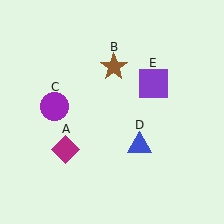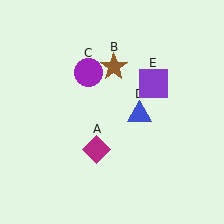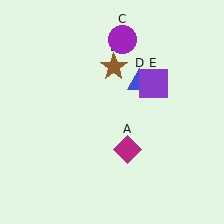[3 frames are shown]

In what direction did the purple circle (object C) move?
The purple circle (object C) moved up and to the right.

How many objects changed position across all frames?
3 objects changed position: magenta diamond (object A), purple circle (object C), blue triangle (object D).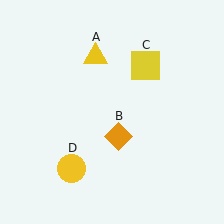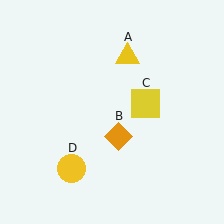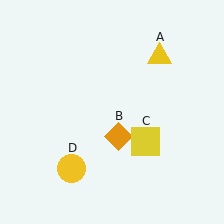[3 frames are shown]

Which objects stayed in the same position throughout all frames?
Orange diamond (object B) and yellow circle (object D) remained stationary.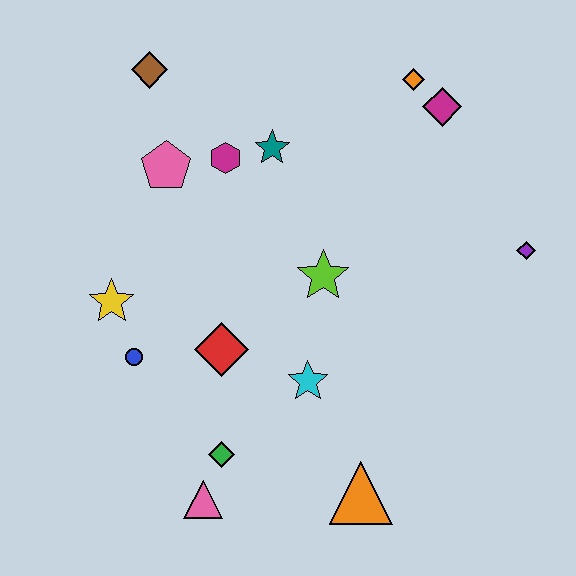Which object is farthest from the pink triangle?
The orange diamond is farthest from the pink triangle.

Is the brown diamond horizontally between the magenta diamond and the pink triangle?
No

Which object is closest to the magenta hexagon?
The teal star is closest to the magenta hexagon.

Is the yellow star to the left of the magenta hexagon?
Yes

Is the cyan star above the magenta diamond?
No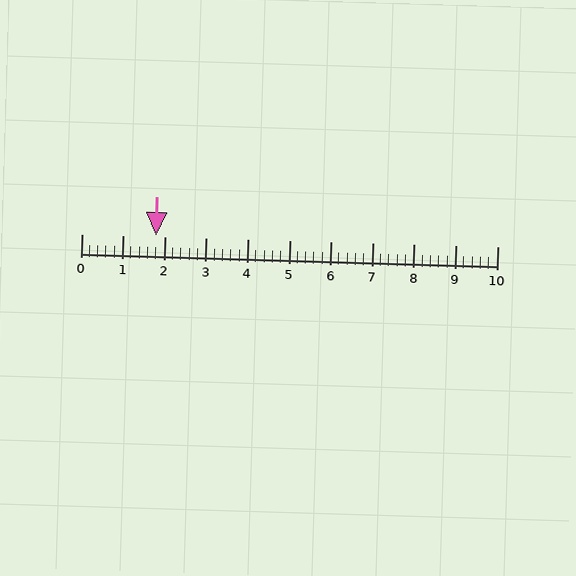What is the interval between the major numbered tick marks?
The major tick marks are spaced 1 units apart.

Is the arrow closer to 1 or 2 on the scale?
The arrow is closer to 2.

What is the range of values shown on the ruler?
The ruler shows values from 0 to 10.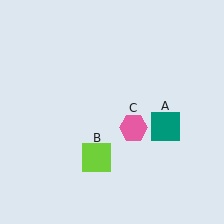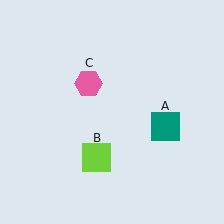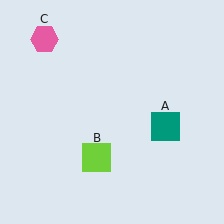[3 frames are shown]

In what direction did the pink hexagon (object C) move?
The pink hexagon (object C) moved up and to the left.